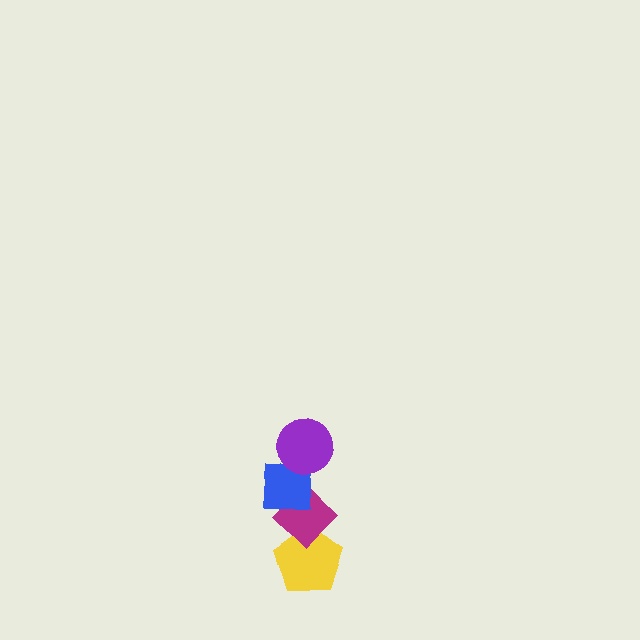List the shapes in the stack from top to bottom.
From top to bottom: the purple circle, the blue square, the magenta diamond, the yellow pentagon.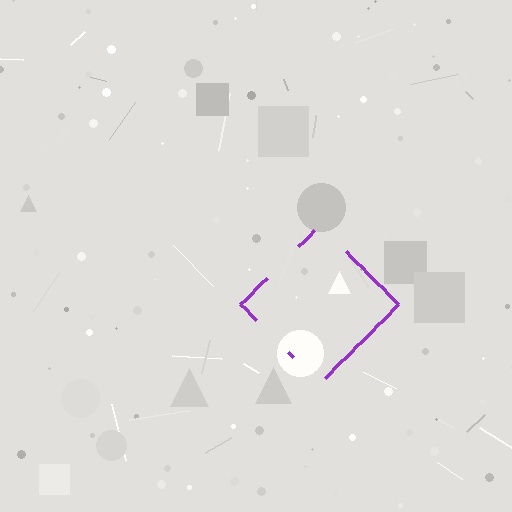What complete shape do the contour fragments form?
The contour fragments form a diamond.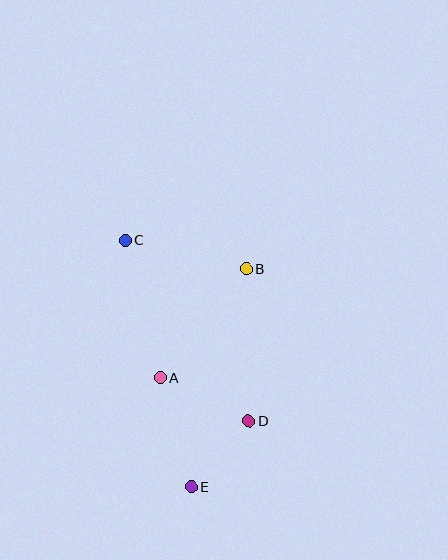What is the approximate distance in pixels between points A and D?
The distance between A and D is approximately 99 pixels.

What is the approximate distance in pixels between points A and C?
The distance between A and C is approximately 142 pixels.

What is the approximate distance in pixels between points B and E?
The distance between B and E is approximately 225 pixels.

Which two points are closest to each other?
Points D and E are closest to each other.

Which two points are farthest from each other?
Points C and E are farthest from each other.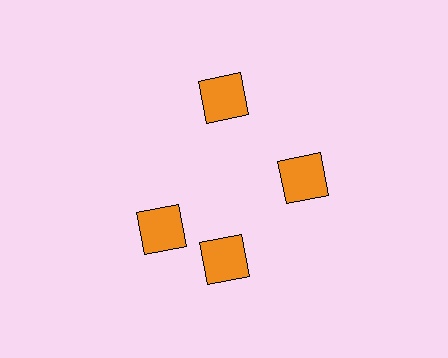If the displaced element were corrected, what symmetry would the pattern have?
It would have 4-fold rotational symmetry — the pattern would map onto itself every 90 degrees.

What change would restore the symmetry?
The symmetry would be restored by rotating it back into even spacing with its neighbors so that all 4 squares sit at equal angles and equal distance from the center.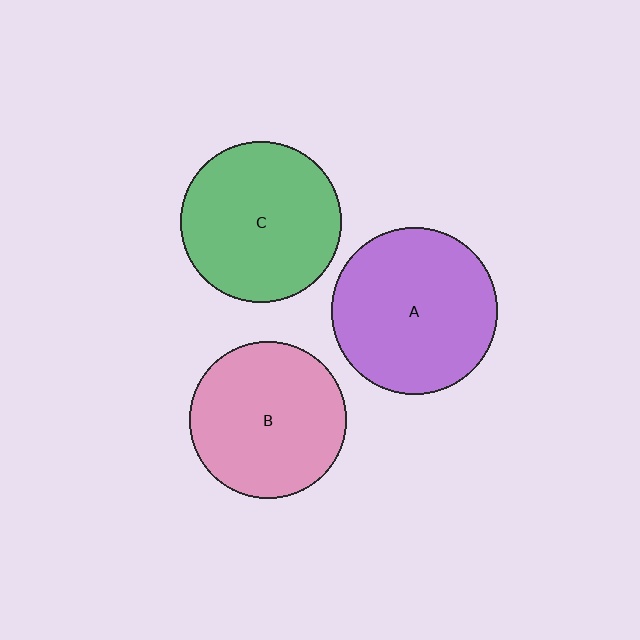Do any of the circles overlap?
No, none of the circles overlap.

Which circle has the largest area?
Circle A (purple).